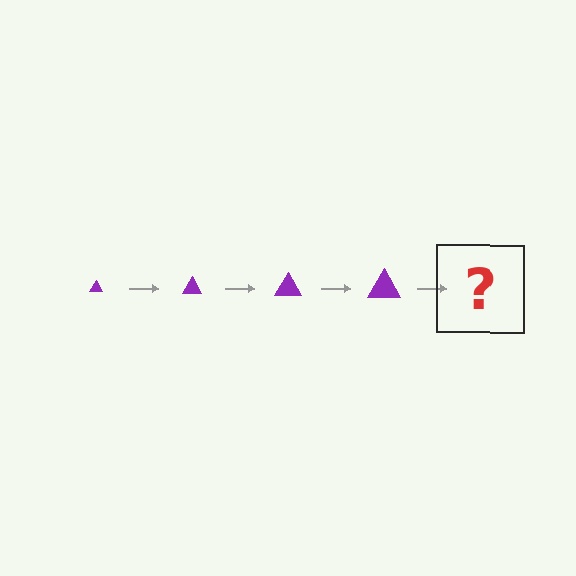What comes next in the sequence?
The next element should be a purple triangle, larger than the previous one.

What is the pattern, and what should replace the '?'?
The pattern is that the triangle gets progressively larger each step. The '?' should be a purple triangle, larger than the previous one.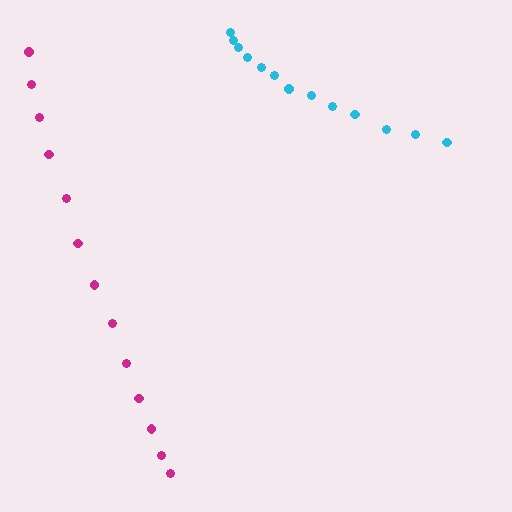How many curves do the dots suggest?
There are 2 distinct paths.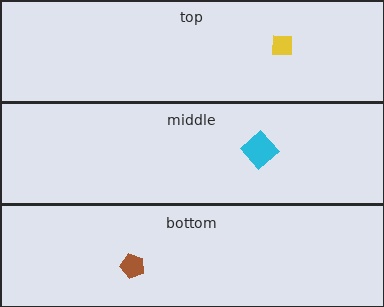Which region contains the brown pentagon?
The bottom region.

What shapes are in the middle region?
The cyan diamond.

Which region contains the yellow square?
The top region.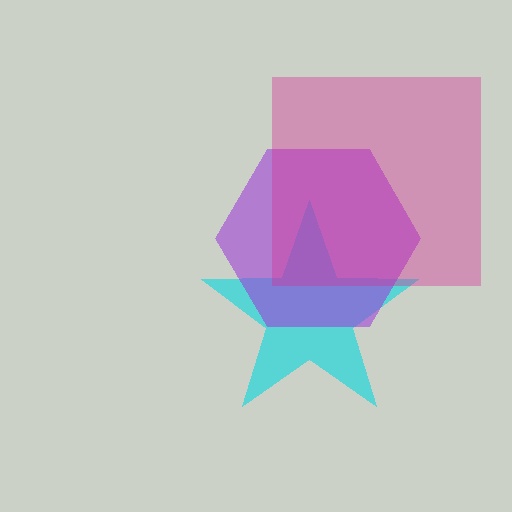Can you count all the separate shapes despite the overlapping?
Yes, there are 3 separate shapes.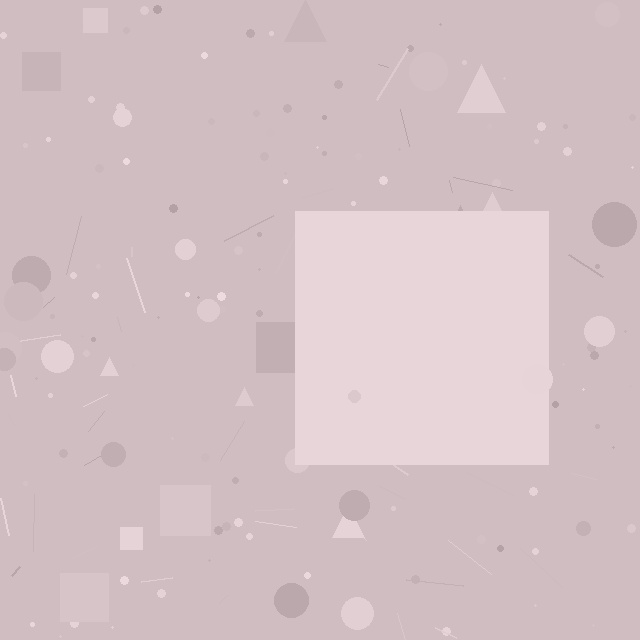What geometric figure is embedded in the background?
A square is embedded in the background.